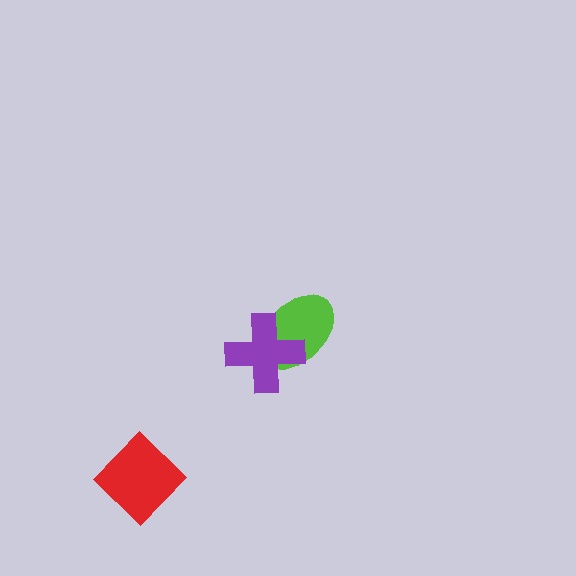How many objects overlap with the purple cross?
1 object overlaps with the purple cross.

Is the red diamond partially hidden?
No, no other shape covers it.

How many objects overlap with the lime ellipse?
1 object overlaps with the lime ellipse.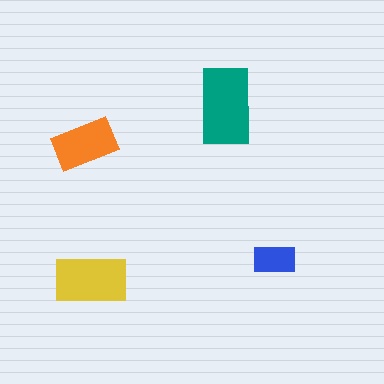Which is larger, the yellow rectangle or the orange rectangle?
The yellow one.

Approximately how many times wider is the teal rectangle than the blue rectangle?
About 2 times wider.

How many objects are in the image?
There are 4 objects in the image.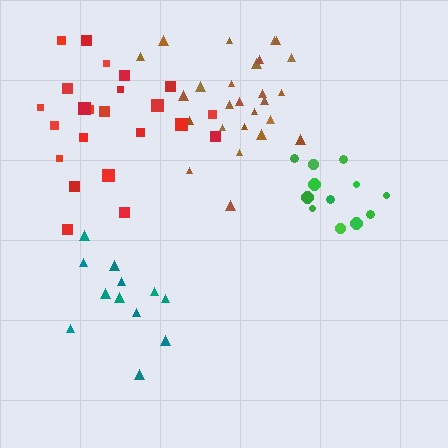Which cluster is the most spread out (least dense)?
Teal.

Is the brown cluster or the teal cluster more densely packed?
Brown.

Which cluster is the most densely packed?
Brown.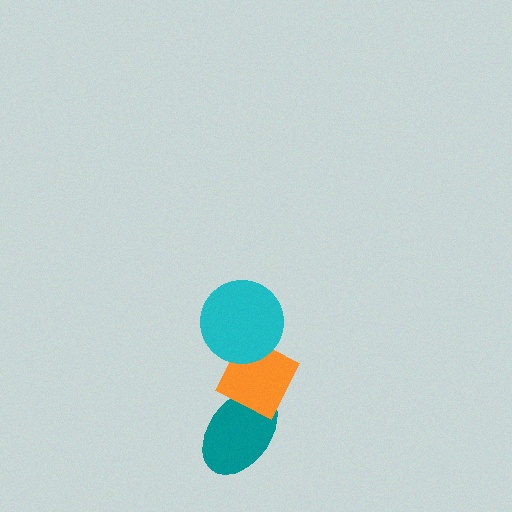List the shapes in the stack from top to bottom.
From top to bottom: the cyan circle, the orange diamond, the teal ellipse.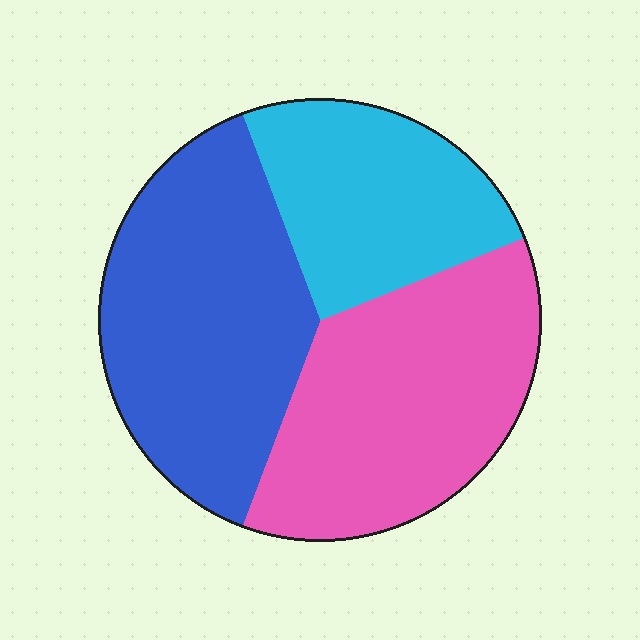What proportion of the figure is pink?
Pink covers 37% of the figure.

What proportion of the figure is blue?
Blue covers about 40% of the figure.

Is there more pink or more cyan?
Pink.